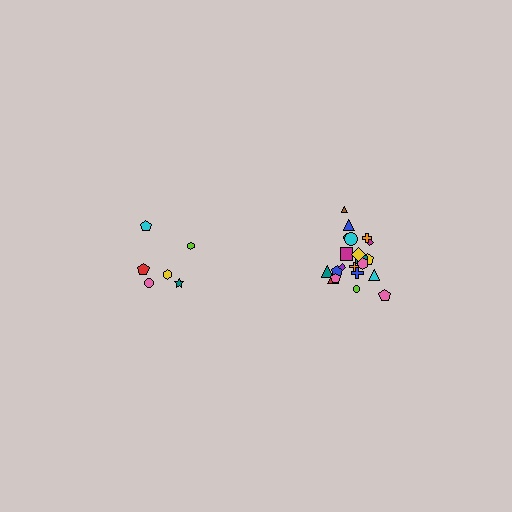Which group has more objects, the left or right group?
The right group.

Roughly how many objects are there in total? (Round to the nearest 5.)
Roughly 30 objects in total.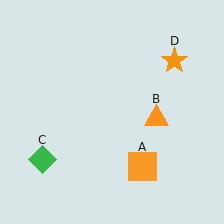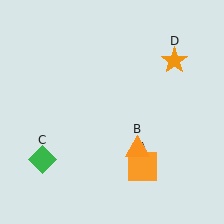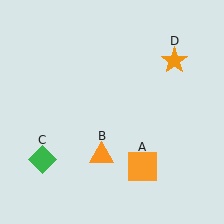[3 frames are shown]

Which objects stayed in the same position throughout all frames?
Orange square (object A) and green diamond (object C) and orange star (object D) remained stationary.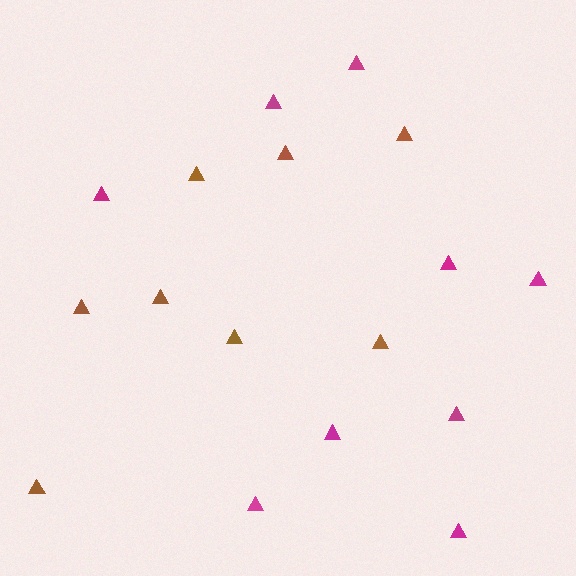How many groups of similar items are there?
There are 2 groups: one group of magenta triangles (9) and one group of brown triangles (8).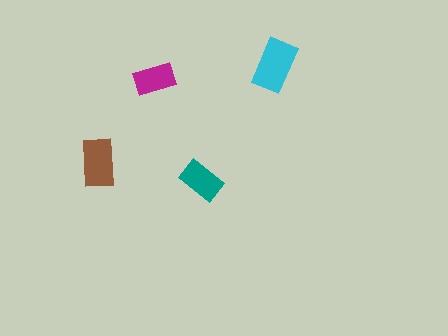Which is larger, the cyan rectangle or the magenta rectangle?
The cyan one.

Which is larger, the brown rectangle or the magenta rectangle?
The brown one.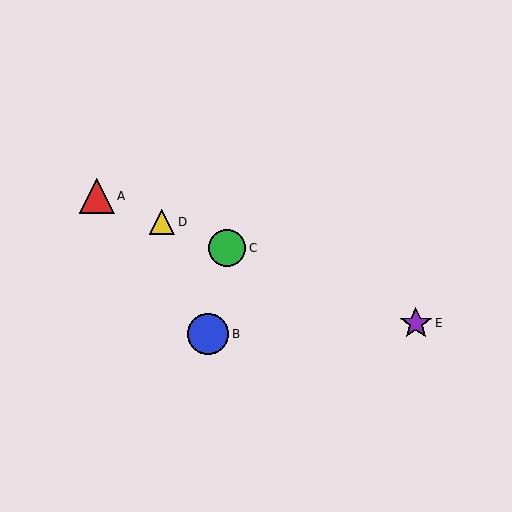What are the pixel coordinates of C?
Object C is at (227, 248).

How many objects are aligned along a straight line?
4 objects (A, C, D, E) are aligned along a straight line.